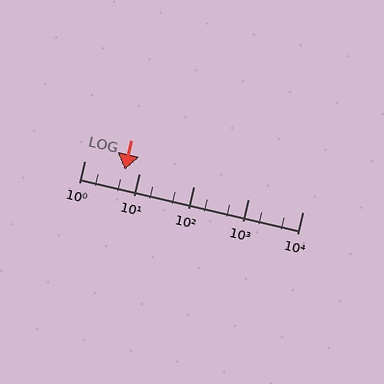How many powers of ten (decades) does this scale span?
The scale spans 4 decades, from 1 to 10000.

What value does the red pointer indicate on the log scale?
The pointer indicates approximately 5.4.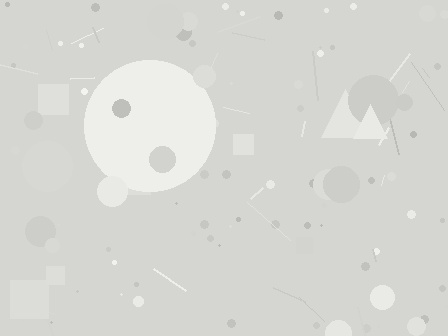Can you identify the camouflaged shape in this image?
The camouflaged shape is a circle.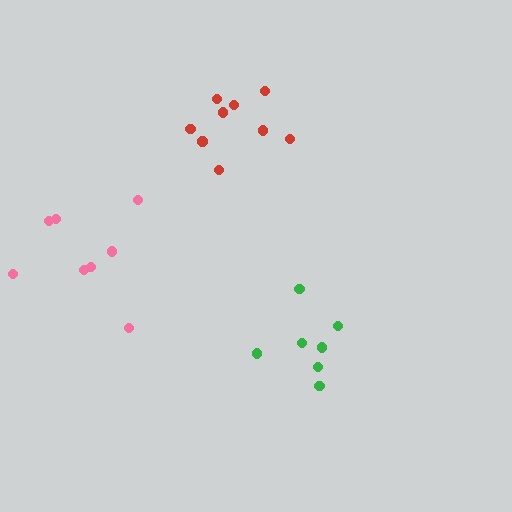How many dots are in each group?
Group 1: 7 dots, Group 2: 8 dots, Group 3: 9 dots (24 total).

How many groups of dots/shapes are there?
There are 3 groups.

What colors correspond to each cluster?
The clusters are colored: green, pink, red.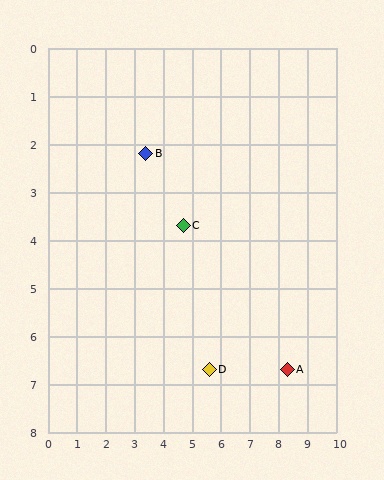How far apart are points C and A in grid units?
Points C and A are about 4.7 grid units apart.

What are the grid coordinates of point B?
Point B is at approximately (3.4, 2.2).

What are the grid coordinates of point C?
Point C is at approximately (4.7, 3.7).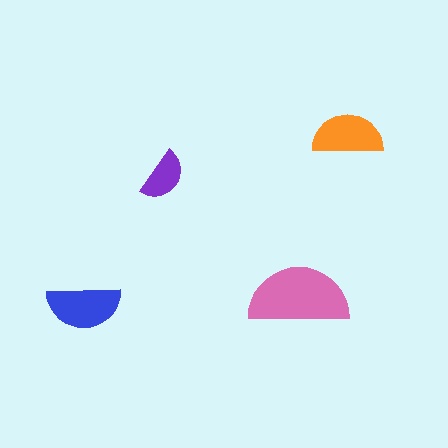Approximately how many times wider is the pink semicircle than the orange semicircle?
About 1.5 times wider.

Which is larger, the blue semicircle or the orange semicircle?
The blue one.